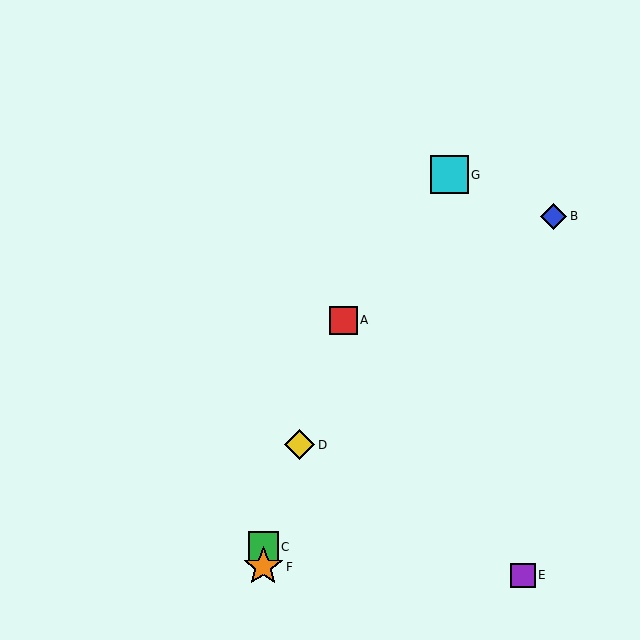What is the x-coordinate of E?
Object E is at x≈523.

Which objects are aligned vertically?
Objects C, F are aligned vertically.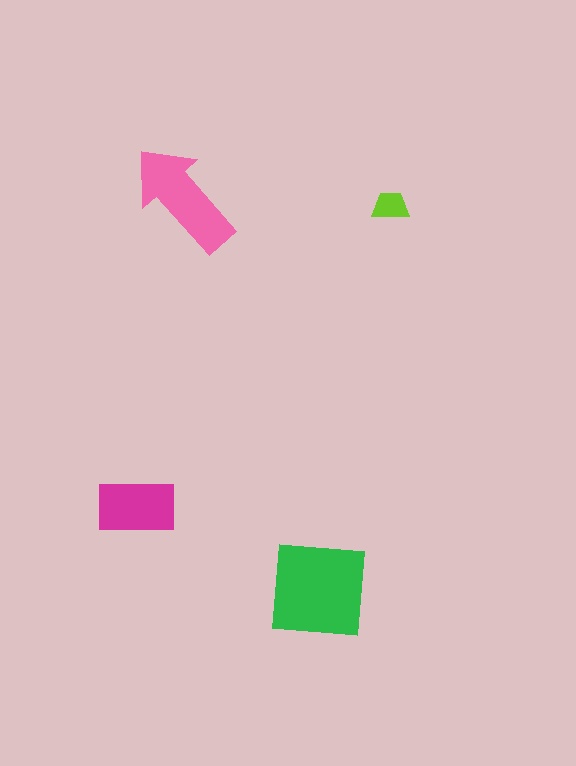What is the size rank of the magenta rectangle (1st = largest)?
3rd.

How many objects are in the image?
There are 4 objects in the image.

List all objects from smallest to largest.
The lime trapezoid, the magenta rectangle, the pink arrow, the green square.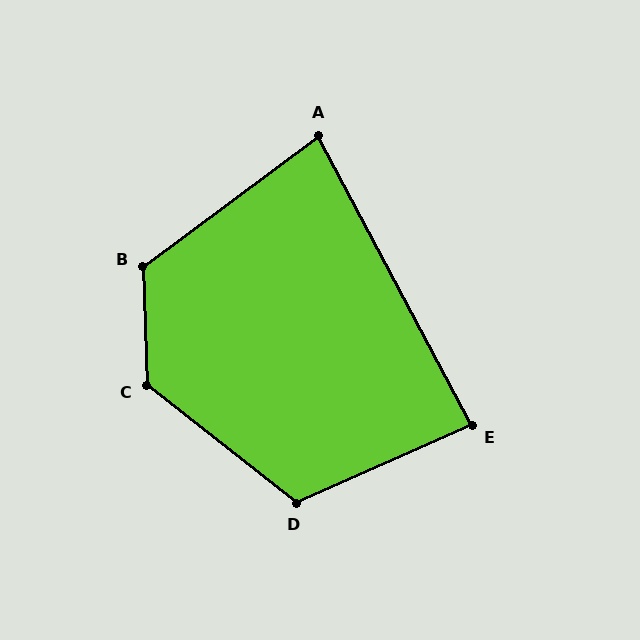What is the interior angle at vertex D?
Approximately 118 degrees (obtuse).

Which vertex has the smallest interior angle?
A, at approximately 81 degrees.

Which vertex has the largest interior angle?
C, at approximately 130 degrees.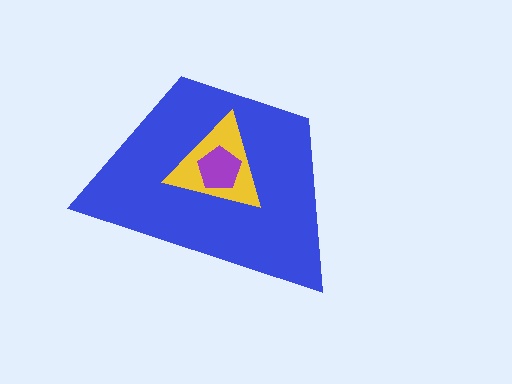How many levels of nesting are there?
3.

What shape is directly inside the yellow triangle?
The purple pentagon.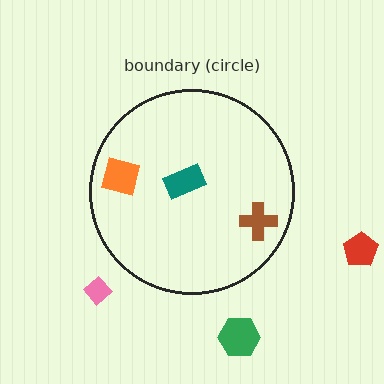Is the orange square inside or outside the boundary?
Inside.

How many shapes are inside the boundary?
3 inside, 3 outside.